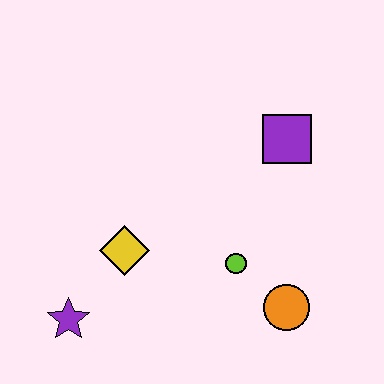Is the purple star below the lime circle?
Yes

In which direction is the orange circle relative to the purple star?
The orange circle is to the right of the purple star.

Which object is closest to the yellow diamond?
The purple star is closest to the yellow diamond.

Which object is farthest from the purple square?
The purple star is farthest from the purple square.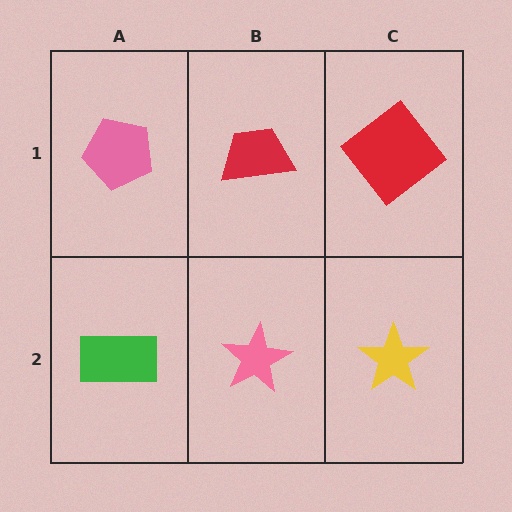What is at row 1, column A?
A pink pentagon.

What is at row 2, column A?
A green rectangle.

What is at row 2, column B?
A pink star.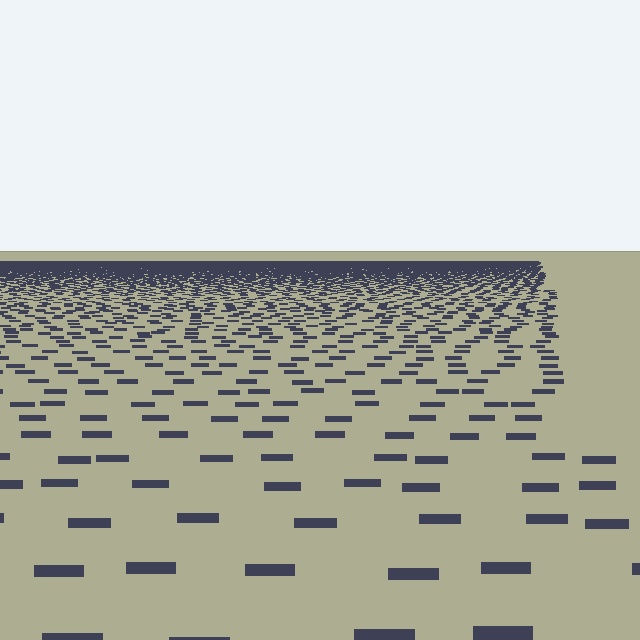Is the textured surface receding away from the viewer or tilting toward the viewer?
The surface is receding away from the viewer. Texture elements get smaller and denser toward the top.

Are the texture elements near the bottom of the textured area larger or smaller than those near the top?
Larger. Near the bottom, elements are closer to the viewer and appear at a bigger on-screen size.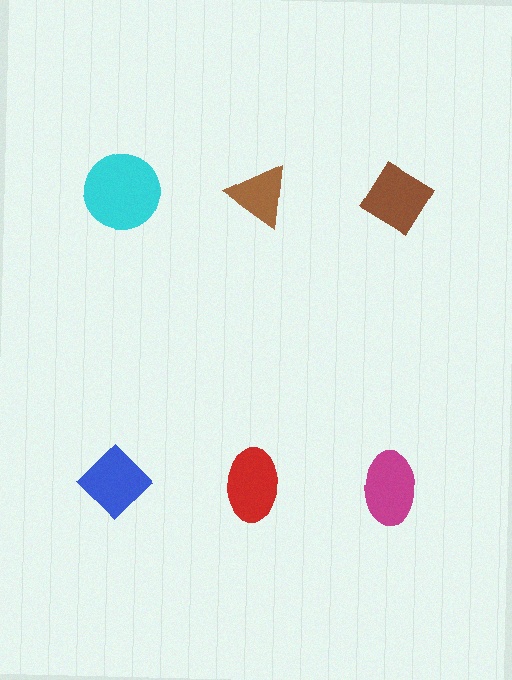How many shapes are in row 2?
3 shapes.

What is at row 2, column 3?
A magenta ellipse.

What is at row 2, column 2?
A red ellipse.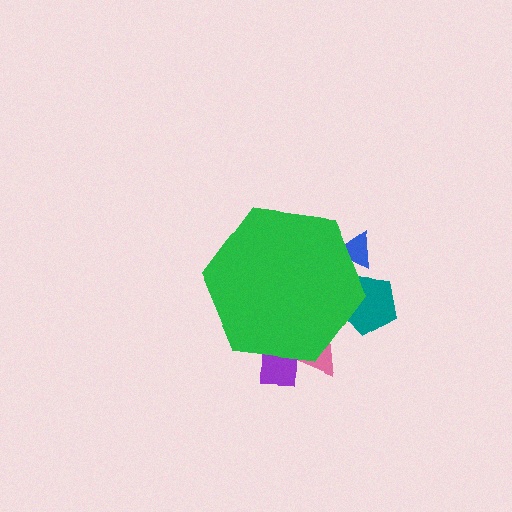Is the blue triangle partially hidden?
Yes, the blue triangle is partially hidden behind the green hexagon.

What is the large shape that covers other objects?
A green hexagon.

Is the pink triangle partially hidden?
Yes, the pink triangle is partially hidden behind the green hexagon.